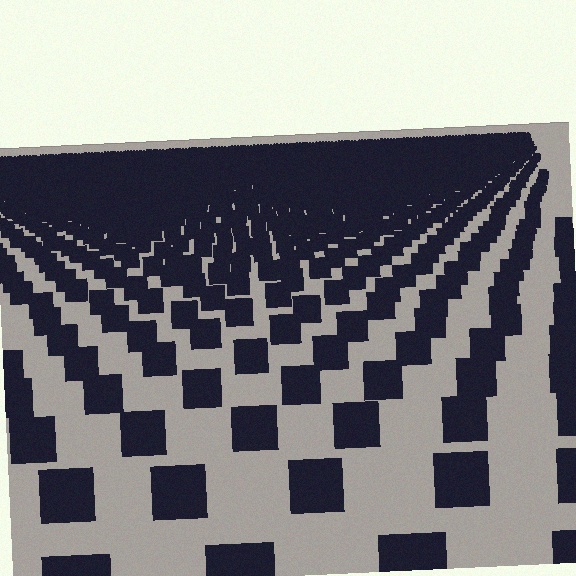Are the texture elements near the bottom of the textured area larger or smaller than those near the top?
Larger. Near the bottom, elements are closer to the viewer and appear at a bigger on-screen size.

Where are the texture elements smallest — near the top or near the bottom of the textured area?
Near the top.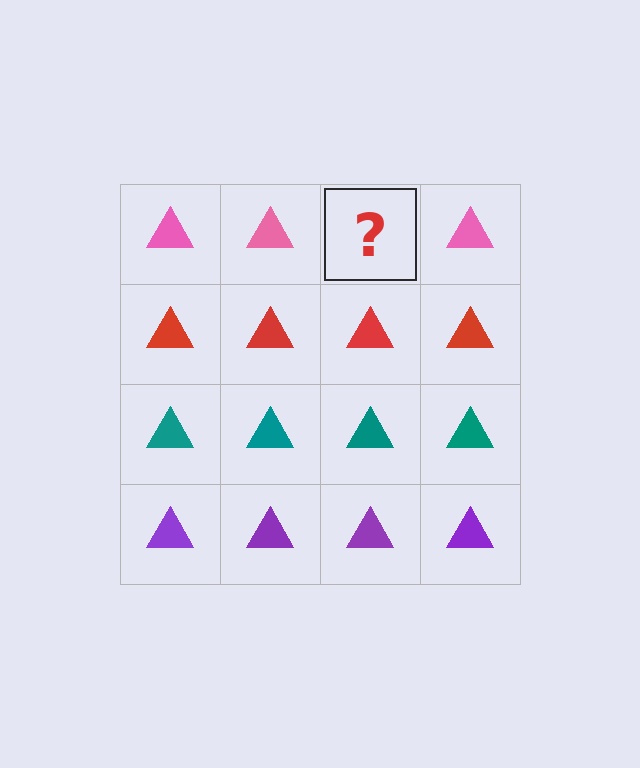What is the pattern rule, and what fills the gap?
The rule is that each row has a consistent color. The gap should be filled with a pink triangle.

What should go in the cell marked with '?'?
The missing cell should contain a pink triangle.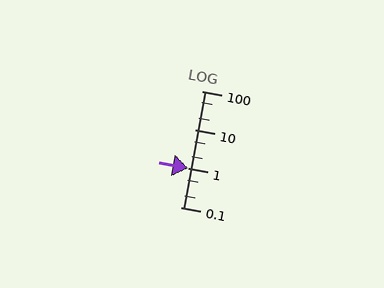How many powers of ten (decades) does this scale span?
The scale spans 3 decades, from 0.1 to 100.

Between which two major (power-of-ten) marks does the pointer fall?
The pointer is between 1 and 10.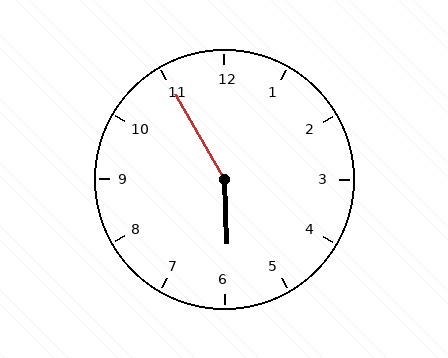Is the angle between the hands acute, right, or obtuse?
It is obtuse.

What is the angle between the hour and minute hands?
Approximately 152 degrees.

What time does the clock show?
5:55.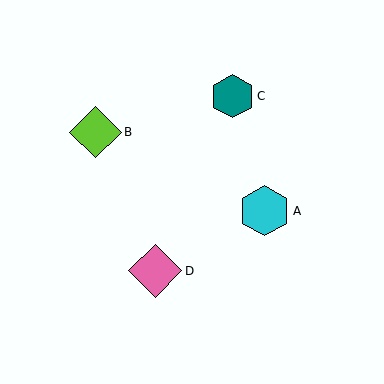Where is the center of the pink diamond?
The center of the pink diamond is at (155, 271).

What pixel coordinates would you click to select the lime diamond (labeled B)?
Click at (95, 132) to select the lime diamond B.